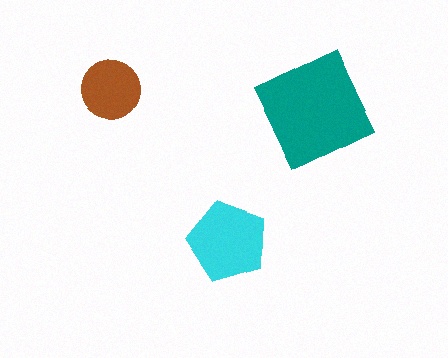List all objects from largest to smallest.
The teal diamond, the cyan pentagon, the brown circle.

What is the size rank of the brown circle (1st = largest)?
3rd.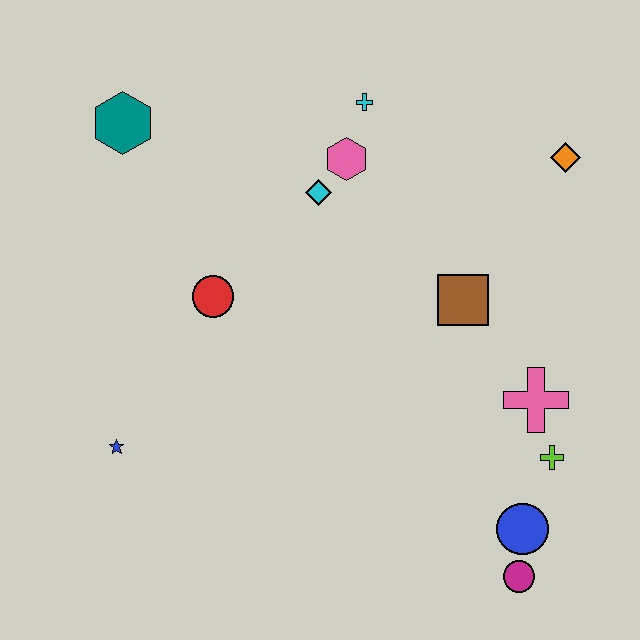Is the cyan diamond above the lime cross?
Yes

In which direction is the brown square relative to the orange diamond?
The brown square is below the orange diamond.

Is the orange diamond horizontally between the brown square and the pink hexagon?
No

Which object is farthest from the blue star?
The orange diamond is farthest from the blue star.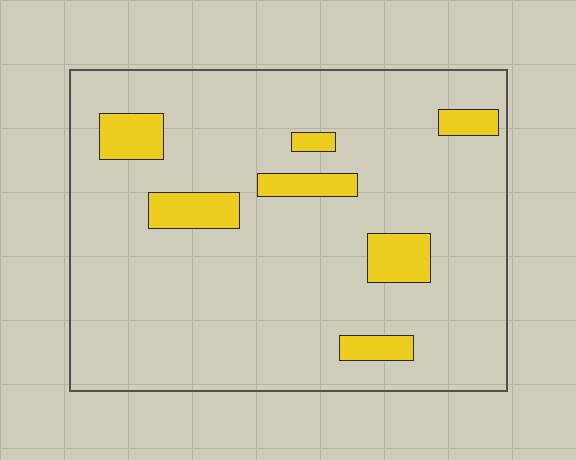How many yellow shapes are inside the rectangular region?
7.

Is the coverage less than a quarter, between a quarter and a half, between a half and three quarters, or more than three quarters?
Less than a quarter.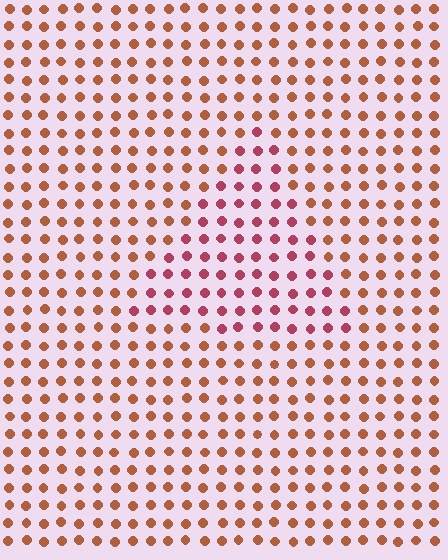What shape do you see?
I see a triangle.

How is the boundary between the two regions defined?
The boundary is defined purely by a slight shift in hue (about 34 degrees). Spacing, size, and orientation are identical on both sides.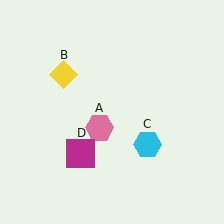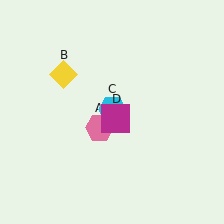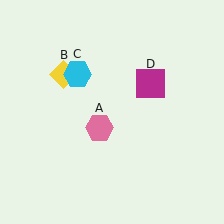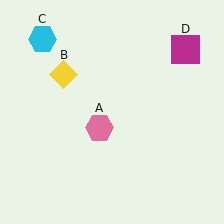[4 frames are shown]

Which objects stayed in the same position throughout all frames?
Pink hexagon (object A) and yellow diamond (object B) remained stationary.